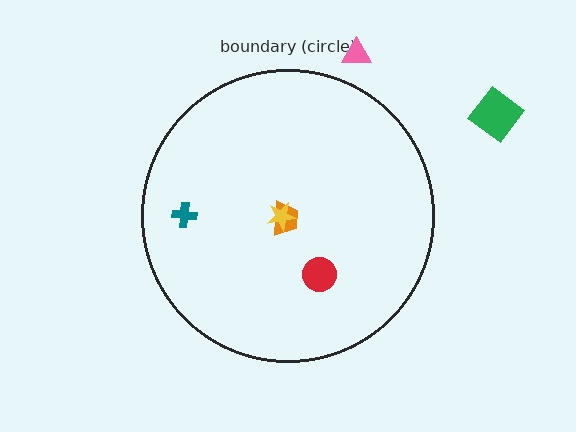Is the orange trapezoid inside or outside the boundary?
Inside.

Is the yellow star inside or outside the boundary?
Inside.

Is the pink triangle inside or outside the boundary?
Outside.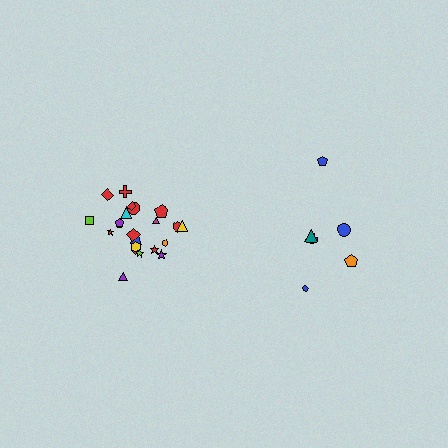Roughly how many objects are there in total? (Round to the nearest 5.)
Roughly 30 objects in total.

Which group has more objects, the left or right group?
The left group.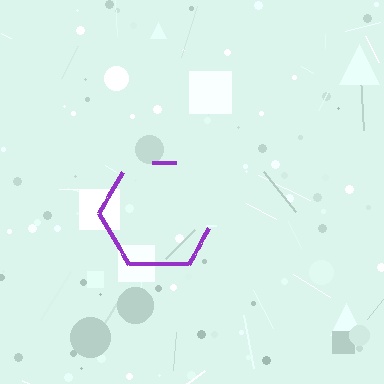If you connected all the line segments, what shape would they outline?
They would outline a hexagon.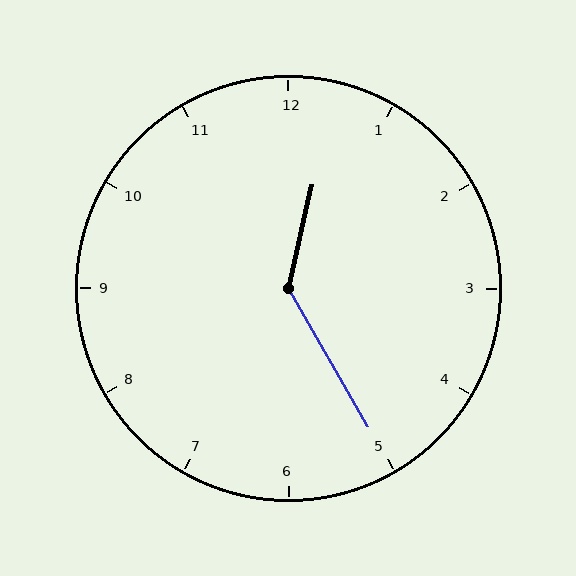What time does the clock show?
12:25.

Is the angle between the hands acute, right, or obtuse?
It is obtuse.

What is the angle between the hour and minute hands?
Approximately 138 degrees.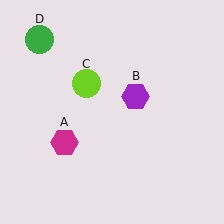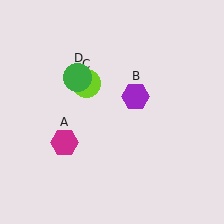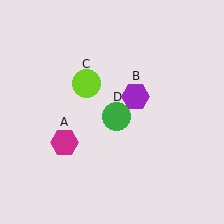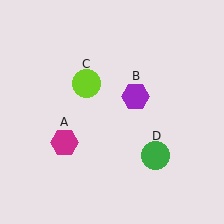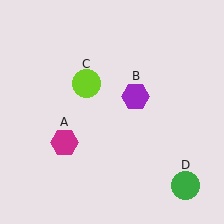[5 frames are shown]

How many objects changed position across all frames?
1 object changed position: green circle (object D).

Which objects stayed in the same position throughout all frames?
Magenta hexagon (object A) and purple hexagon (object B) and lime circle (object C) remained stationary.